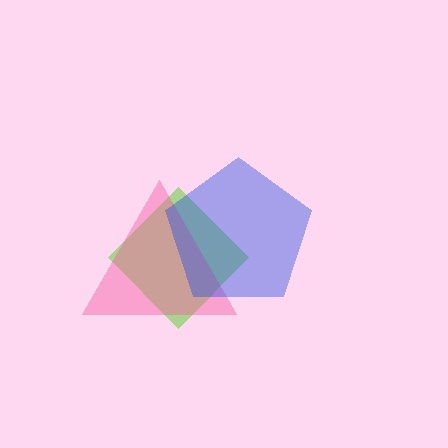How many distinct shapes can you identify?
There are 3 distinct shapes: a lime diamond, a pink triangle, a blue pentagon.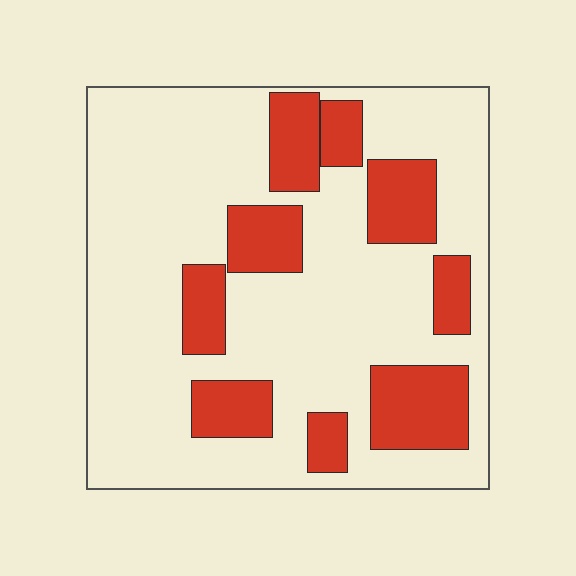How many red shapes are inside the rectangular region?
9.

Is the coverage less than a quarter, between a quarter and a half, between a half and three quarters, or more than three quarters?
Between a quarter and a half.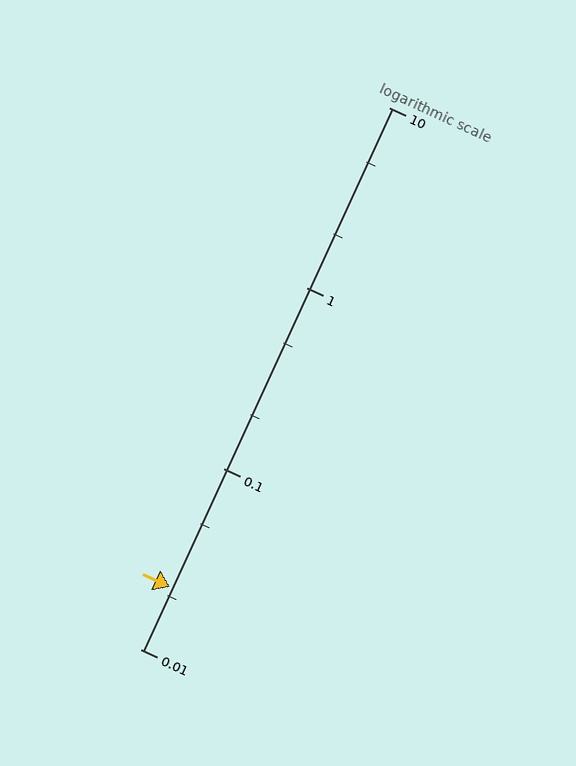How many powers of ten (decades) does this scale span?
The scale spans 3 decades, from 0.01 to 10.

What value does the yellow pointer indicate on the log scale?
The pointer indicates approximately 0.022.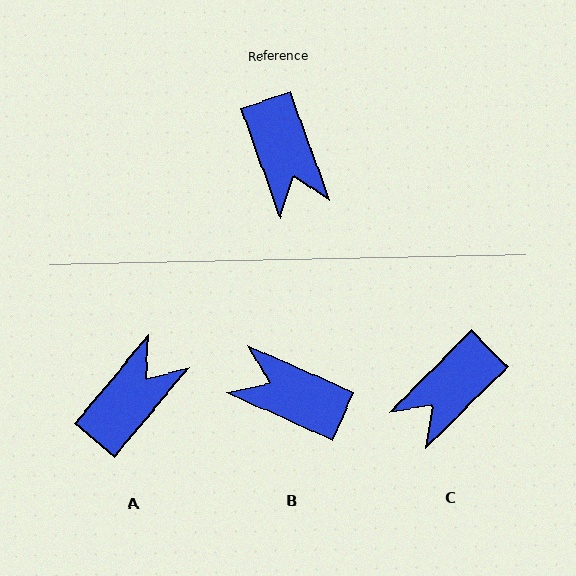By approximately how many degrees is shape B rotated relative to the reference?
Approximately 134 degrees clockwise.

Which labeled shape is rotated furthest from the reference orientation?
B, about 134 degrees away.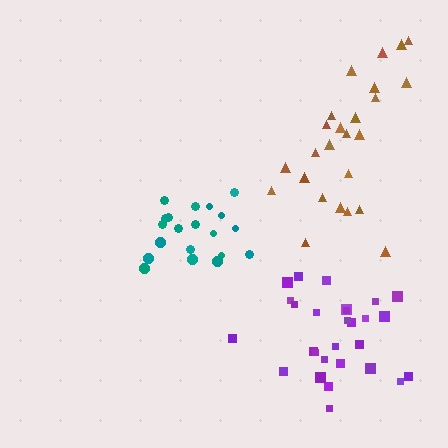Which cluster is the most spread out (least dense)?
Brown.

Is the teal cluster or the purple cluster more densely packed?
Teal.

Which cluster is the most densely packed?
Teal.